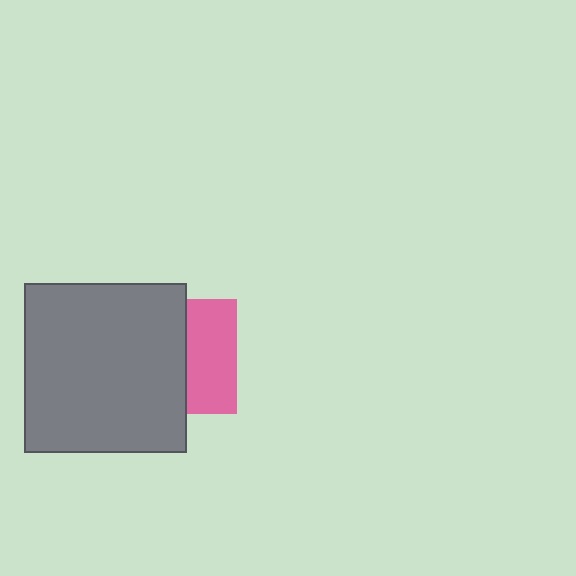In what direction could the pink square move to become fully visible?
The pink square could move right. That would shift it out from behind the gray rectangle entirely.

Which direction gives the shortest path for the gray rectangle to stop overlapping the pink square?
Moving left gives the shortest separation.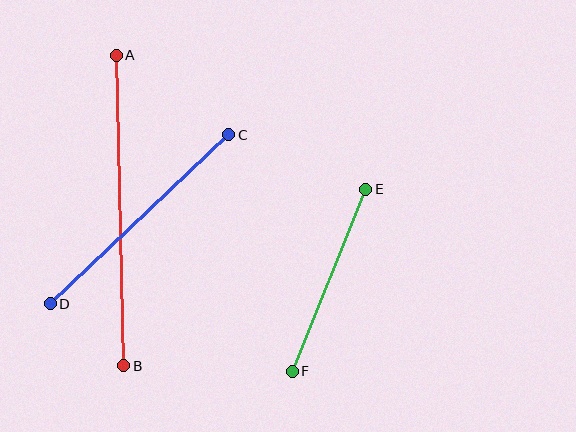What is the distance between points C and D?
The distance is approximately 246 pixels.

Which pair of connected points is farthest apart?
Points A and B are farthest apart.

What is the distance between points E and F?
The distance is approximately 196 pixels.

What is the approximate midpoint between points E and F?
The midpoint is at approximately (329, 280) pixels.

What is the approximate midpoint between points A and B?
The midpoint is at approximately (120, 210) pixels.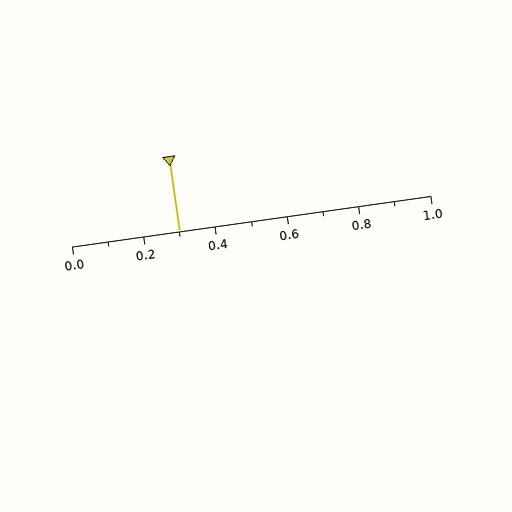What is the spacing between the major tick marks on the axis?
The major ticks are spaced 0.2 apart.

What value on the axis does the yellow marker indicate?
The marker indicates approximately 0.3.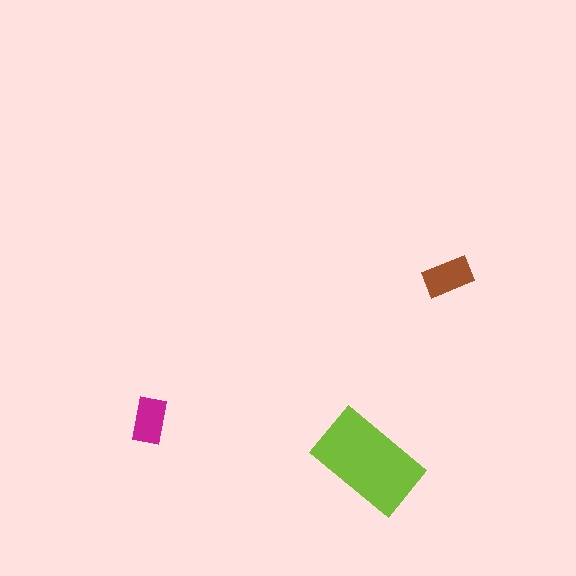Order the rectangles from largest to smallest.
the lime one, the brown one, the magenta one.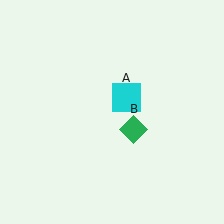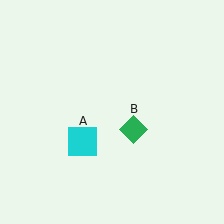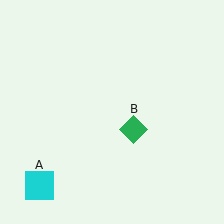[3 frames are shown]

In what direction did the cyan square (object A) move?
The cyan square (object A) moved down and to the left.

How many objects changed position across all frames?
1 object changed position: cyan square (object A).